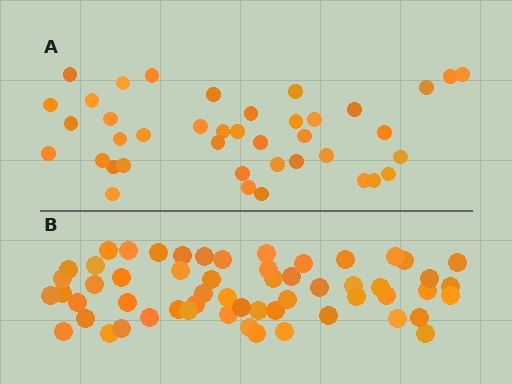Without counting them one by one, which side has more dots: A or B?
Region B (the bottom region) has more dots.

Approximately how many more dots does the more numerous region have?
Region B has approximately 15 more dots than region A.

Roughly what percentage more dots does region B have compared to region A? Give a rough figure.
About 40% more.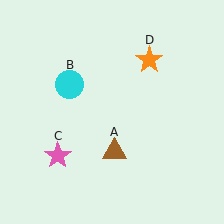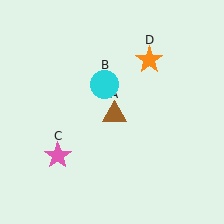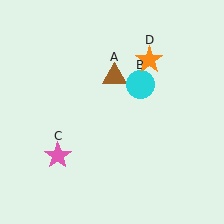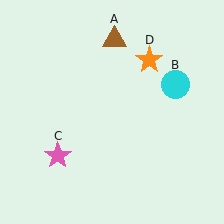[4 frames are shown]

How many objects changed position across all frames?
2 objects changed position: brown triangle (object A), cyan circle (object B).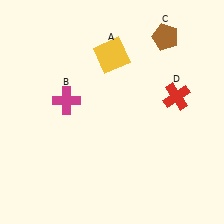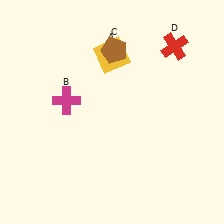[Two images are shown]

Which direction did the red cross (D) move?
The red cross (D) moved up.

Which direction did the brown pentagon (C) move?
The brown pentagon (C) moved left.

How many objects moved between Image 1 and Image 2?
2 objects moved between the two images.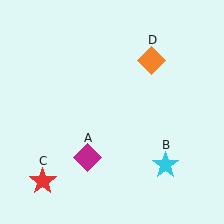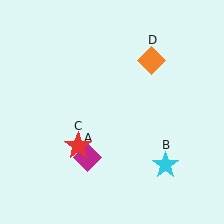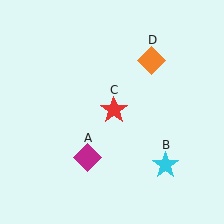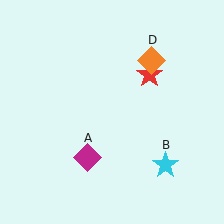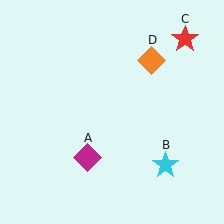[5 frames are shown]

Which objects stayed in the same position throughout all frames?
Magenta diamond (object A) and cyan star (object B) and orange diamond (object D) remained stationary.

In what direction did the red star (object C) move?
The red star (object C) moved up and to the right.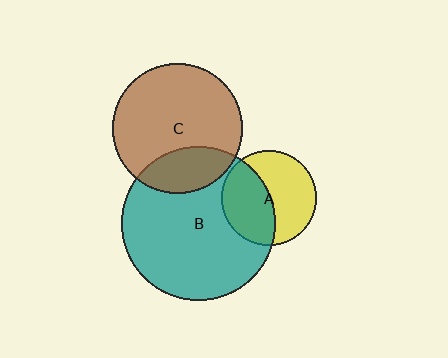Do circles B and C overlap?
Yes.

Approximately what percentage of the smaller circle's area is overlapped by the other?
Approximately 25%.